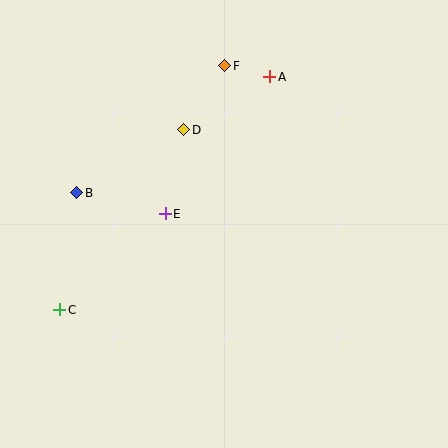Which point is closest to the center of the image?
Point E at (165, 214) is closest to the center.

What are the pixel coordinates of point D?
Point D is at (184, 130).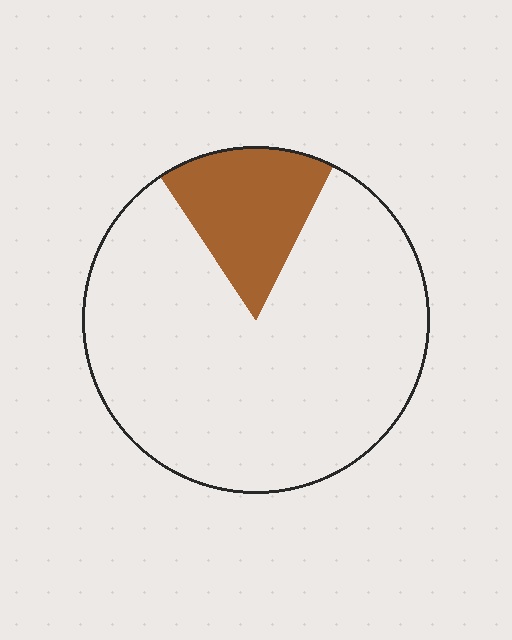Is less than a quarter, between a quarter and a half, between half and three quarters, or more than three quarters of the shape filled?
Less than a quarter.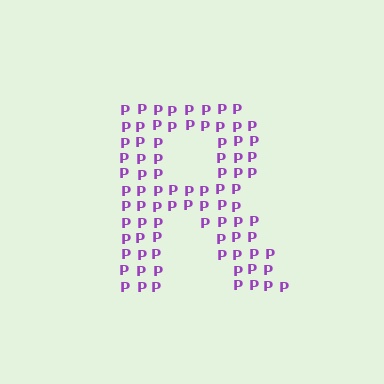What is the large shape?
The large shape is the letter R.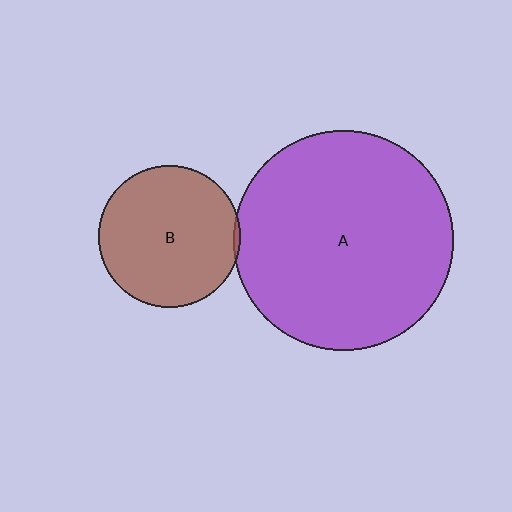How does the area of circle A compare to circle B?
Approximately 2.4 times.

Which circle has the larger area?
Circle A (purple).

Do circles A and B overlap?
Yes.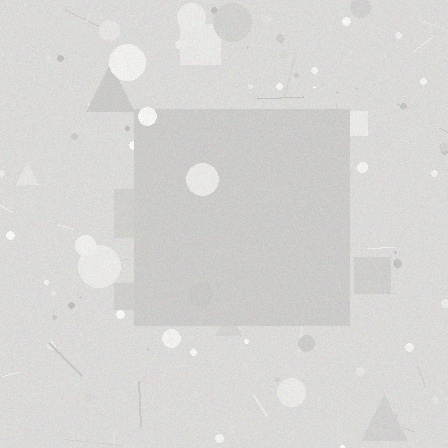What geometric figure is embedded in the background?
A square is embedded in the background.